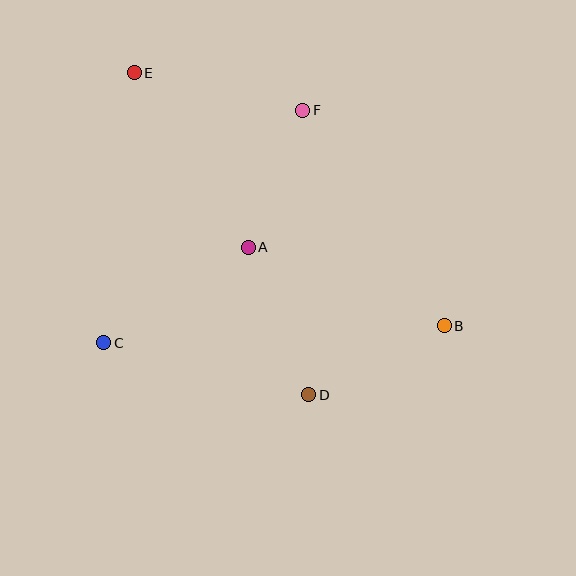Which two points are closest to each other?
Points A and F are closest to each other.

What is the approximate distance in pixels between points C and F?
The distance between C and F is approximately 306 pixels.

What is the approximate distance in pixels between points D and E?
The distance between D and E is approximately 366 pixels.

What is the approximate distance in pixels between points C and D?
The distance between C and D is approximately 211 pixels.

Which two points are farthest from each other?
Points B and E are farthest from each other.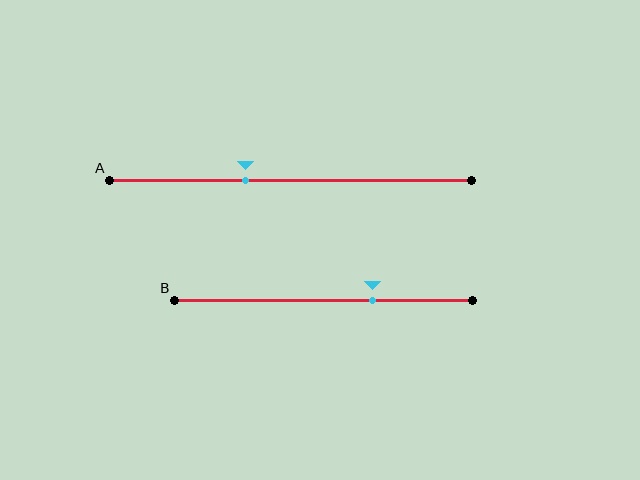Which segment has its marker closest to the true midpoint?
Segment A has its marker closest to the true midpoint.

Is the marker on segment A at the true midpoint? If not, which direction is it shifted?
No, the marker on segment A is shifted to the left by about 12% of the segment length.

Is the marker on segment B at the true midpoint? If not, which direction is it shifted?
No, the marker on segment B is shifted to the right by about 16% of the segment length.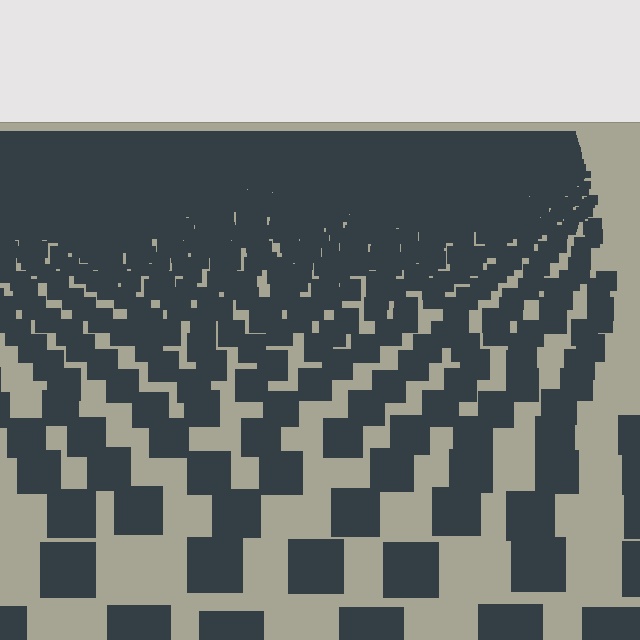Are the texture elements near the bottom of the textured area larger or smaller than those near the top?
Larger. Near the bottom, elements are closer to the viewer and appear at a bigger on-screen size.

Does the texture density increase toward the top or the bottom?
Density increases toward the top.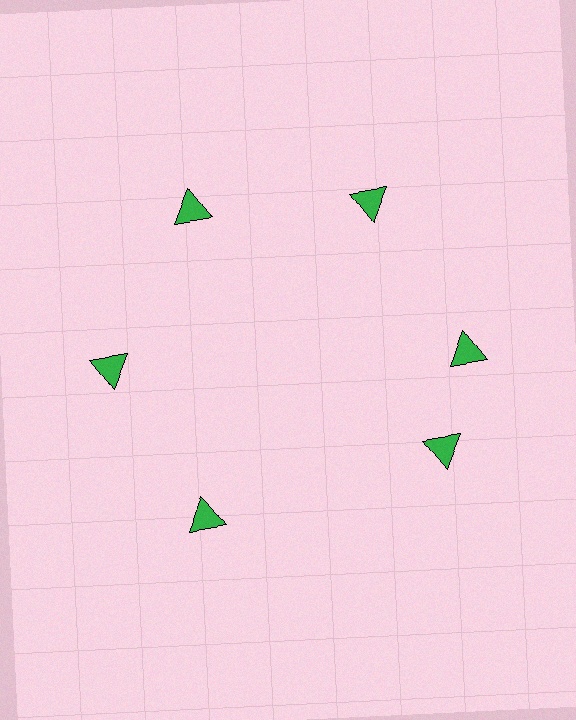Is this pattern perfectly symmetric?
No. The 6 green triangles are arranged in a ring, but one element near the 5 o'clock position is rotated out of alignment along the ring, breaking the 6-fold rotational symmetry.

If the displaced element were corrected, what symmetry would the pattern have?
It would have 6-fold rotational symmetry — the pattern would map onto itself every 60 degrees.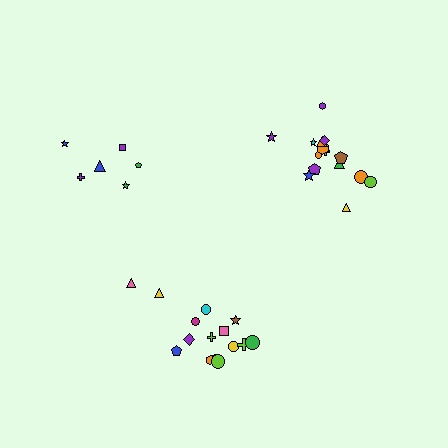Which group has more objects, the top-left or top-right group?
The top-right group.